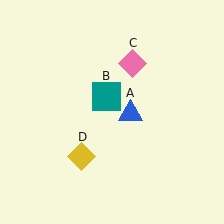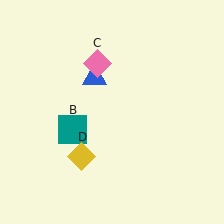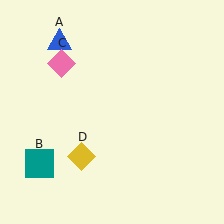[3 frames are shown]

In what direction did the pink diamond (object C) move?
The pink diamond (object C) moved left.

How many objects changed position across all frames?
3 objects changed position: blue triangle (object A), teal square (object B), pink diamond (object C).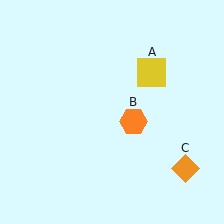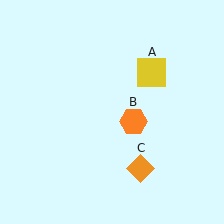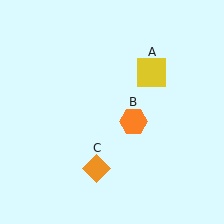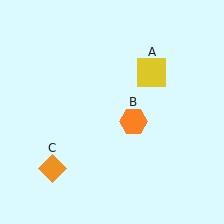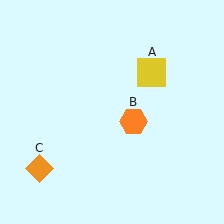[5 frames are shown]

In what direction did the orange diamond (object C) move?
The orange diamond (object C) moved left.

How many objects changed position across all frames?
1 object changed position: orange diamond (object C).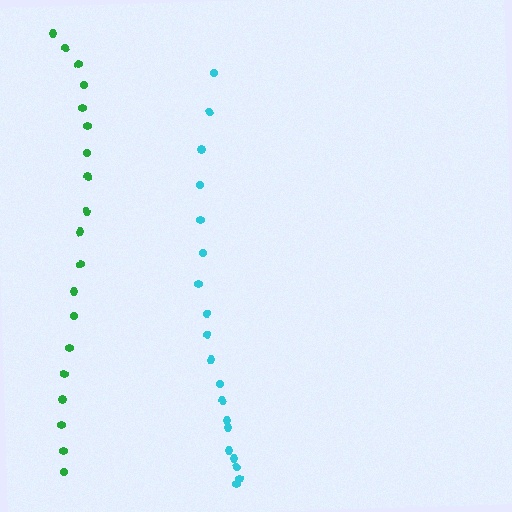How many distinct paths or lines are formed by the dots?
There are 2 distinct paths.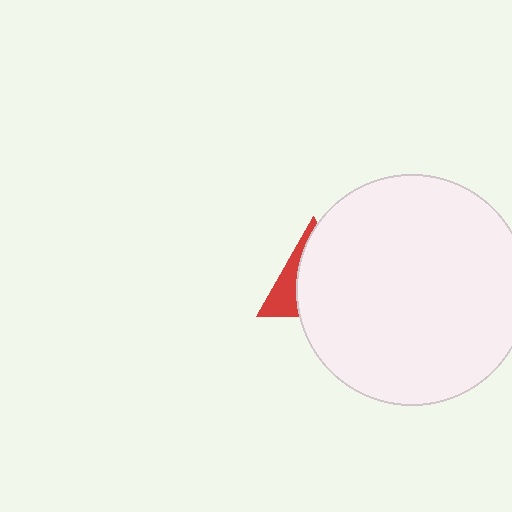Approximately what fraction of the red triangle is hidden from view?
Roughly 70% of the red triangle is hidden behind the white circle.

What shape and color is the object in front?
The object in front is a white circle.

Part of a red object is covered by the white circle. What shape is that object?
It is a triangle.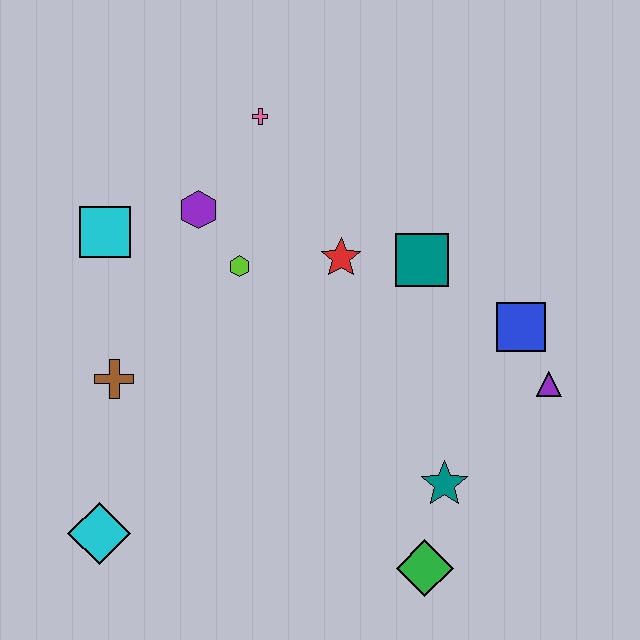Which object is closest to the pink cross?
The purple hexagon is closest to the pink cross.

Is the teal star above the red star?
No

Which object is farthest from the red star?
The cyan diamond is farthest from the red star.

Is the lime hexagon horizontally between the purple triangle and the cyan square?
Yes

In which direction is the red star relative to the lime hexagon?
The red star is to the right of the lime hexagon.